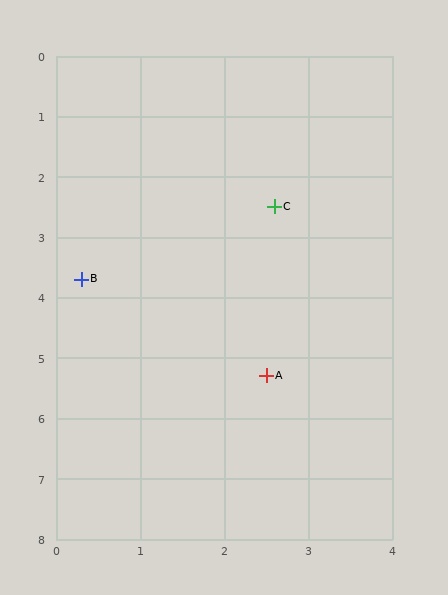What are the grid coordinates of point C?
Point C is at approximately (2.6, 2.5).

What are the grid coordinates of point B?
Point B is at approximately (0.3, 3.7).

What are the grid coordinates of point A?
Point A is at approximately (2.5, 5.3).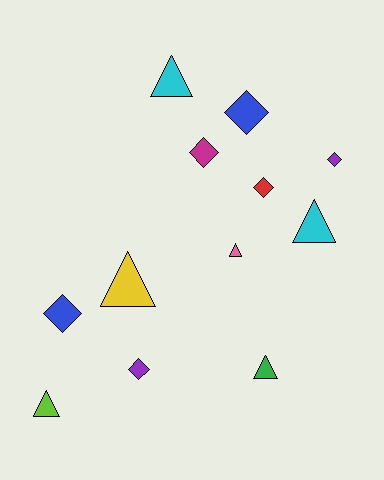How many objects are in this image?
There are 12 objects.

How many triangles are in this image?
There are 6 triangles.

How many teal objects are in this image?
There are no teal objects.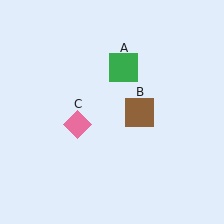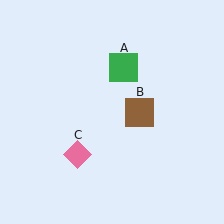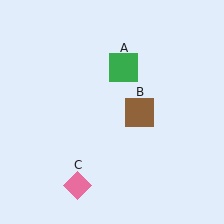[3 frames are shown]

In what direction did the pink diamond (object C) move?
The pink diamond (object C) moved down.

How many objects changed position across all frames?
1 object changed position: pink diamond (object C).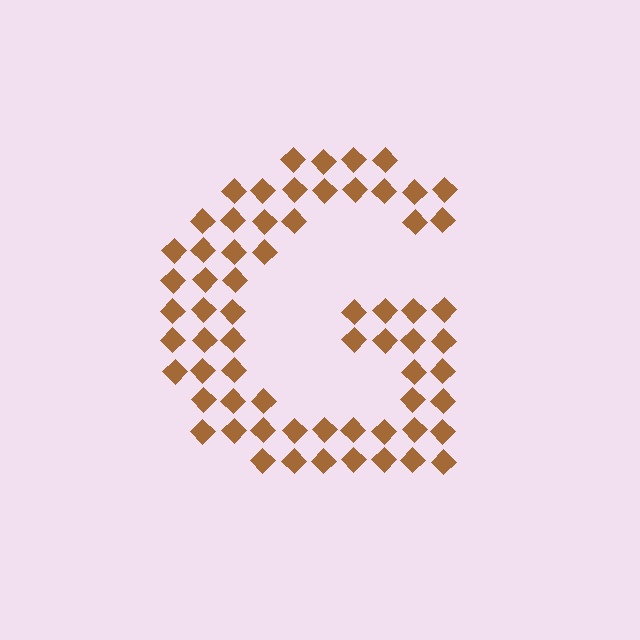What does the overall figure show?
The overall figure shows the letter G.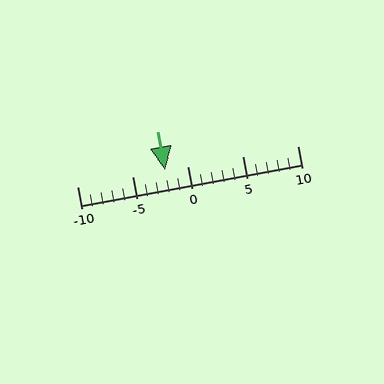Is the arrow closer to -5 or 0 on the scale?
The arrow is closer to 0.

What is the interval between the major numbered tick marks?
The major tick marks are spaced 5 units apart.